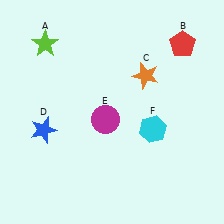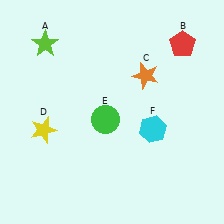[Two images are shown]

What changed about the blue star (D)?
In Image 1, D is blue. In Image 2, it changed to yellow.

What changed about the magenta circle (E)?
In Image 1, E is magenta. In Image 2, it changed to green.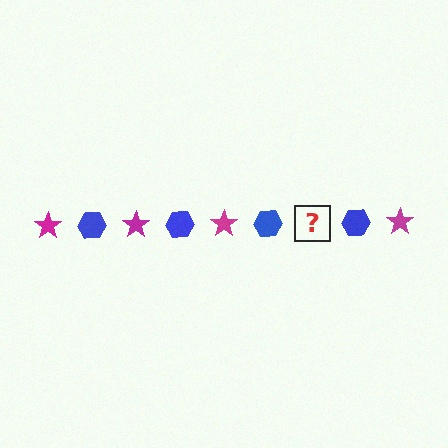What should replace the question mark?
The question mark should be replaced with a magenta star.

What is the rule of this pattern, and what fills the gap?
The rule is that the pattern alternates between magenta star and blue hexagon. The gap should be filled with a magenta star.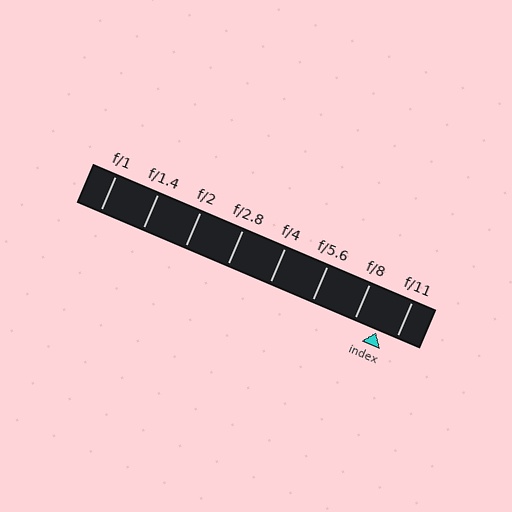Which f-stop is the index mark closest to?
The index mark is closest to f/11.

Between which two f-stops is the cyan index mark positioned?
The index mark is between f/8 and f/11.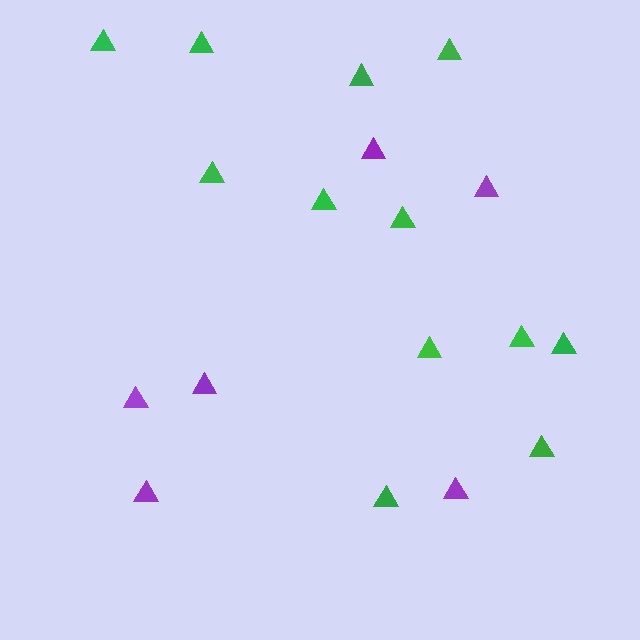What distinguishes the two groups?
There are 2 groups: one group of purple triangles (6) and one group of green triangles (12).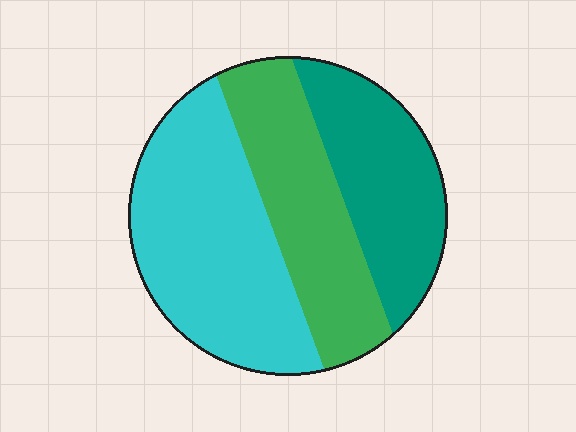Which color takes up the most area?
Cyan, at roughly 45%.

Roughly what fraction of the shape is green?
Green covers roughly 30% of the shape.